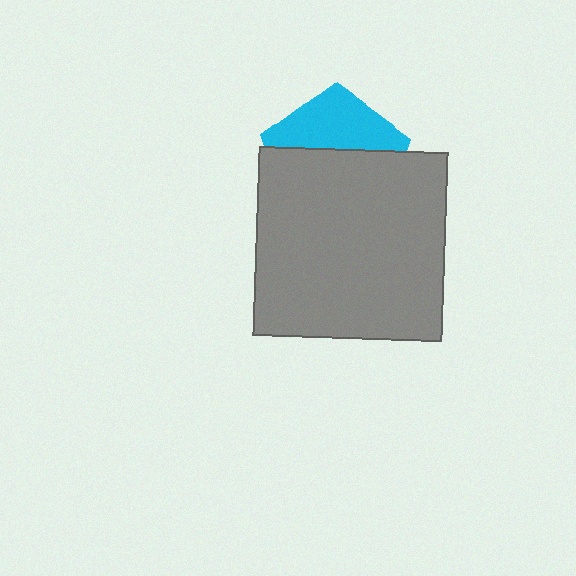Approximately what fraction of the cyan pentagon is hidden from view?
Roughly 60% of the cyan pentagon is hidden behind the gray square.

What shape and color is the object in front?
The object in front is a gray square.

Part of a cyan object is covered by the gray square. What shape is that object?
It is a pentagon.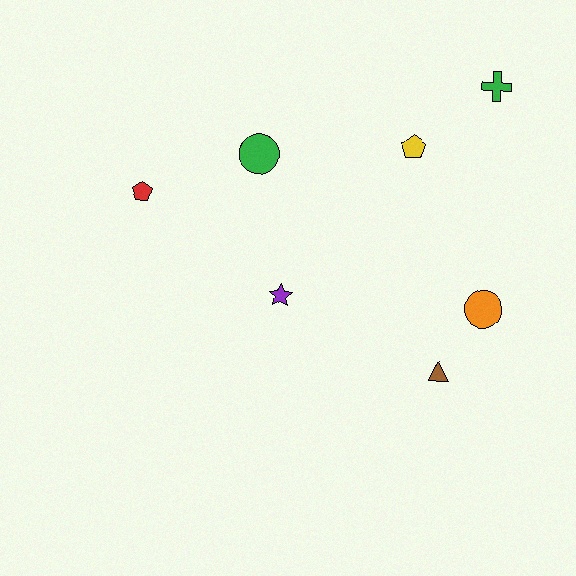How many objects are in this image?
There are 7 objects.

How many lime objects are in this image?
There are no lime objects.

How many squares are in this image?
There are no squares.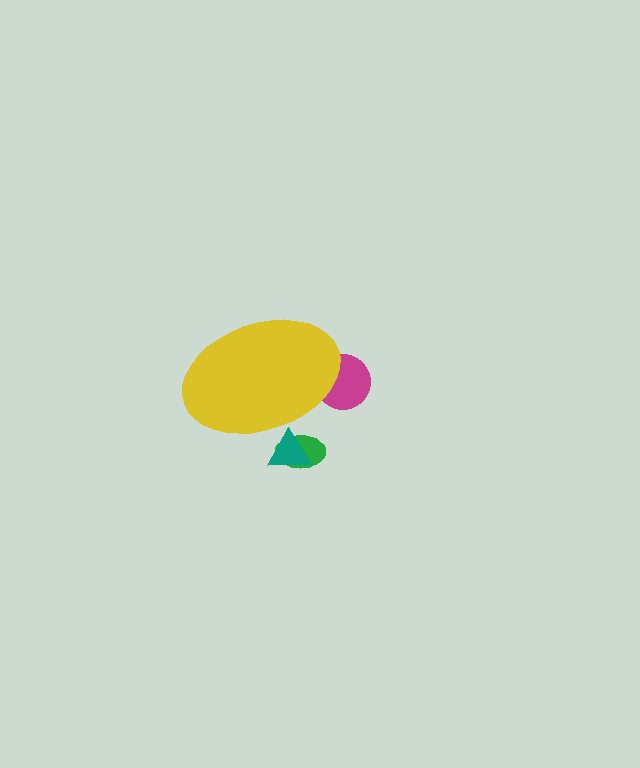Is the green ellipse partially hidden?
Yes, the green ellipse is partially hidden behind the yellow ellipse.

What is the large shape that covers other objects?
A yellow ellipse.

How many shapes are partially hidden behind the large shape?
3 shapes are partially hidden.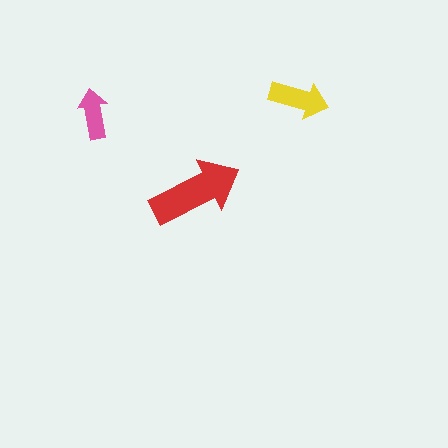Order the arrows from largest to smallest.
the red one, the yellow one, the pink one.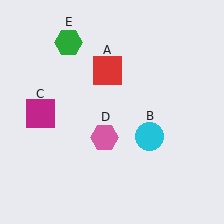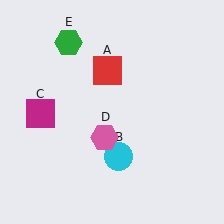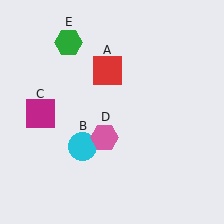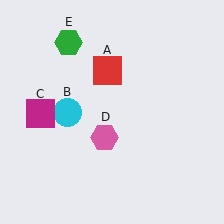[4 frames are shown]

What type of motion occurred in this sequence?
The cyan circle (object B) rotated clockwise around the center of the scene.